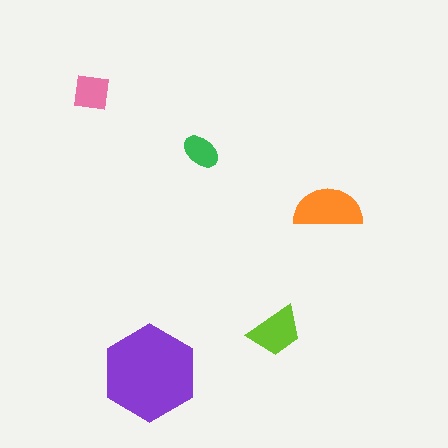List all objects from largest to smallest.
The purple hexagon, the orange semicircle, the lime trapezoid, the pink square, the green ellipse.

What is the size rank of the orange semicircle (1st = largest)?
2nd.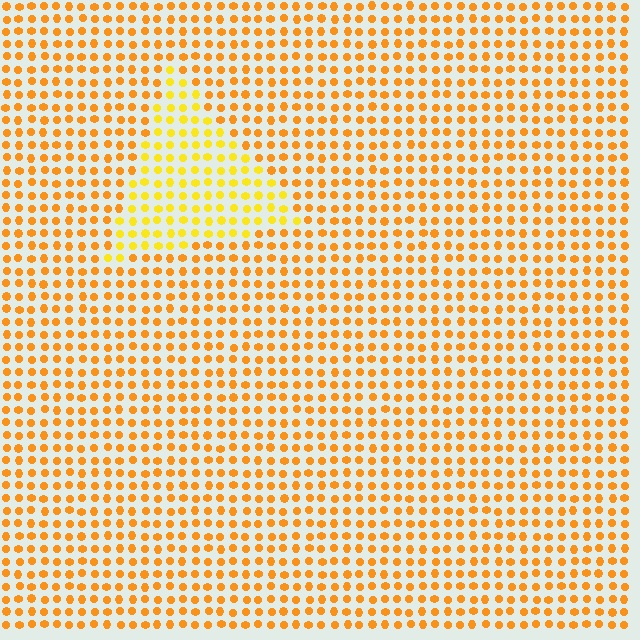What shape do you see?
I see a triangle.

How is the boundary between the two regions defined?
The boundary is defined purely by a slight shift in hue (about 23 degrees). Spacing, size, and orientation are identical on both sides.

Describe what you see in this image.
The image is filled with small orange elements in a uniform arrangement. A triangle-shaped region is visible where the elements are tinted to a slightly different hue, forming a subtle color boundary.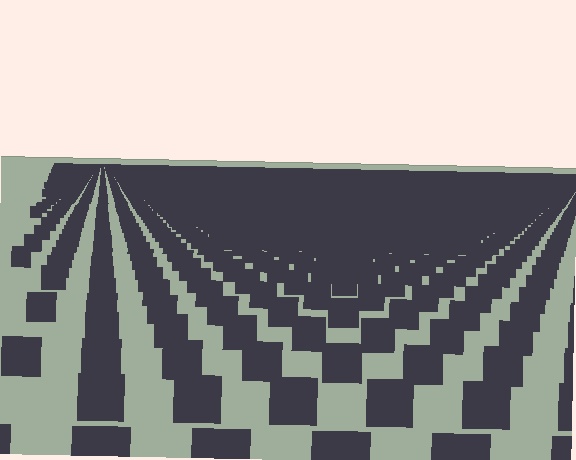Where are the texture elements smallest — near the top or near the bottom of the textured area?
Near the top.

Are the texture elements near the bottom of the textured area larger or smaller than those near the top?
Larger. Near the bottom, elements are closer to the viewer and appear at a bigger on-screen size.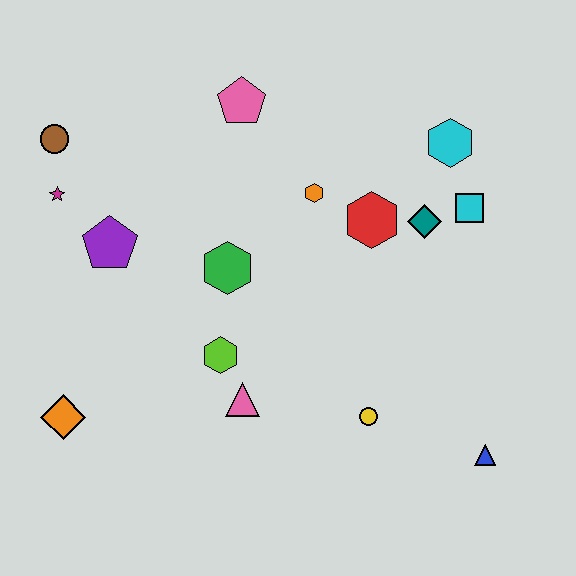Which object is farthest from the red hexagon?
The orange diamond is farthest from the red hexagon.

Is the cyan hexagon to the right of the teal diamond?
Yes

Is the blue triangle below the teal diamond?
Yes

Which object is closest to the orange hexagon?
The red hexagon is closest to the orange hexagon.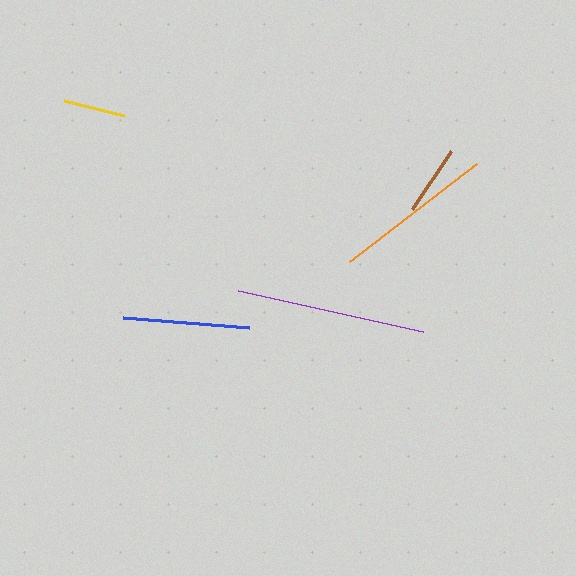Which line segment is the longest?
The purple line is the longest at approximately 189 pixels.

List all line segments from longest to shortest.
From longest to shortest: purple, orange, blue, brown, yellow.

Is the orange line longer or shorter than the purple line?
The purple line is longer than the orange line.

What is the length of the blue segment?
The blue segment is approximately 126 pixels long.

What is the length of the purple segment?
The purple segment is approximately 189 pixels long.